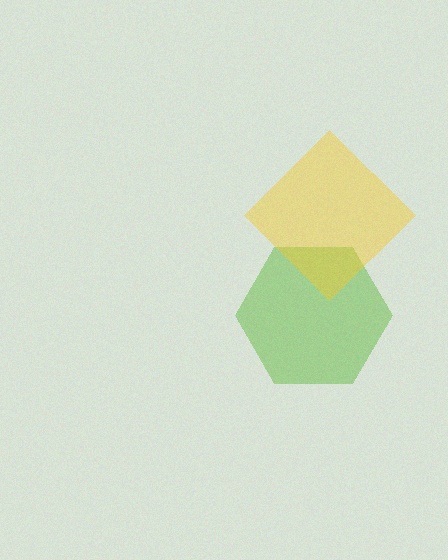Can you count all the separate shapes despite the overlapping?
Yes, there are 2 separate shapes.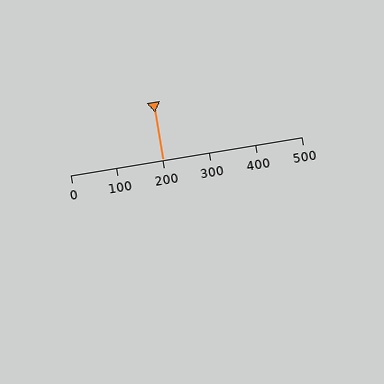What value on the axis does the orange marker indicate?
The marker indicates approximately 200.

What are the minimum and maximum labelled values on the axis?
The axis runs from 0 to 500.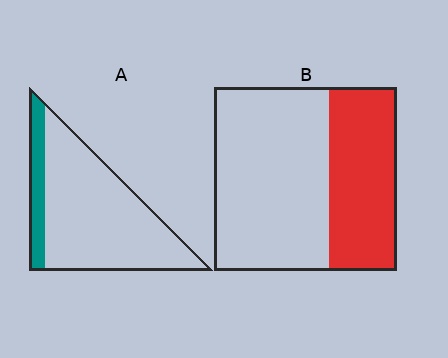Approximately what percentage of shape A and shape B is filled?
A is approximately 15% and B is approximately 35%.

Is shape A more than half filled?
No.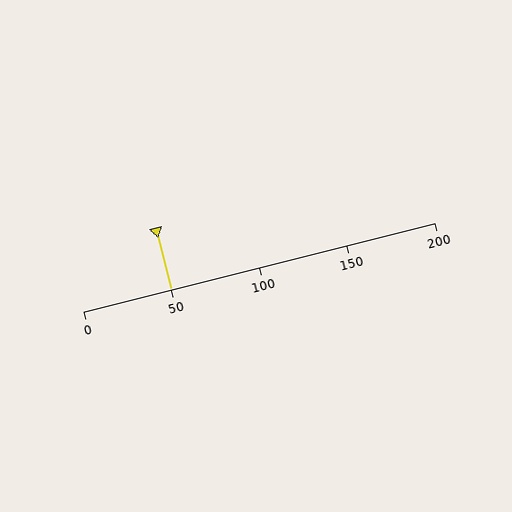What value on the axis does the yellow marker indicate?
The marker indicates approximately 50.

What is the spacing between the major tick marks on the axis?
The major ticks are spaced 50 apart.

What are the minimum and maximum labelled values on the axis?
The axis runs from 0 to 200.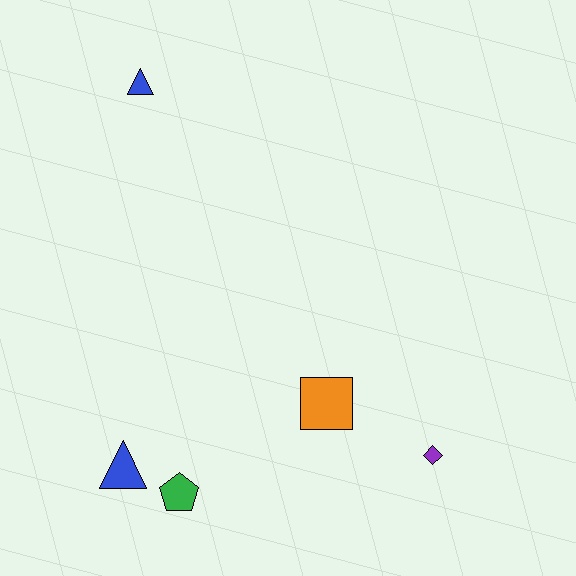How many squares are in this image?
There is 1 square.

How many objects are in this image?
There are 5 objects.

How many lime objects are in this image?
There are no lime objects.